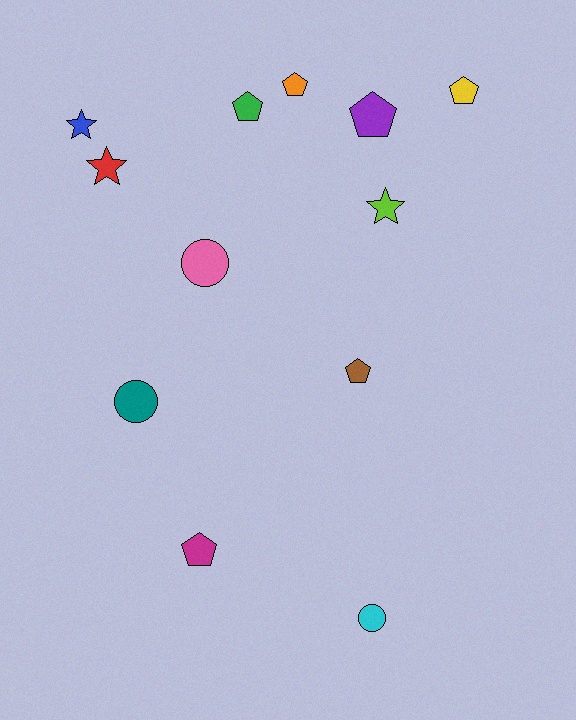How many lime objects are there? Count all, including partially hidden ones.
There is 1 lime object.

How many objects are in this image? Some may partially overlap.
There are 12 objects.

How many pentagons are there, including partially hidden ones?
There are 6 pentagons.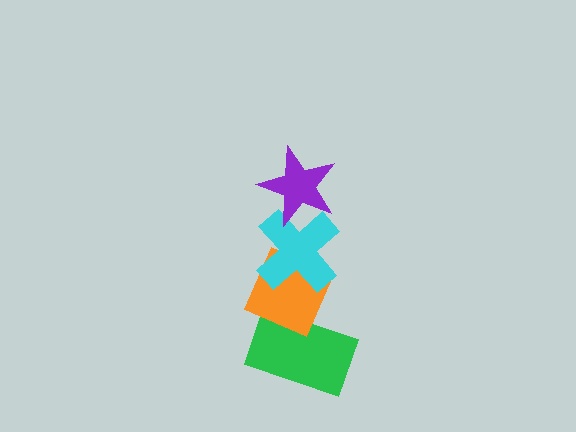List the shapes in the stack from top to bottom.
From top to bottom: the purple star, the cyan cross, the orange diamond, the green rectangle.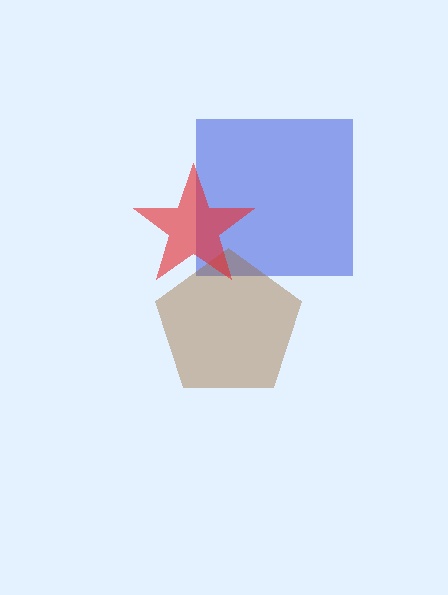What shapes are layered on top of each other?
The layered shapes are: a blue square, a brown pentagon, a red star.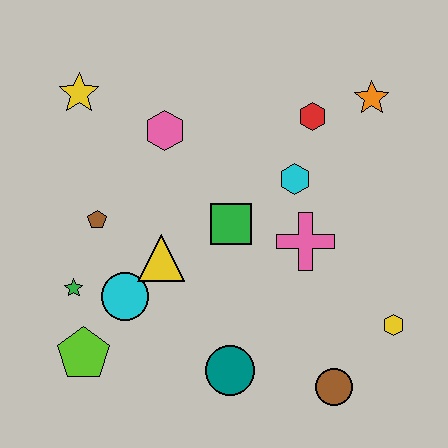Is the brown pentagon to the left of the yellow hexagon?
Yes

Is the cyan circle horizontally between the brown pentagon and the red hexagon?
Yes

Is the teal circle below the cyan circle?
Yes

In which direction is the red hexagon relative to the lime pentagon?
The red hexagon is above the lime pentagon.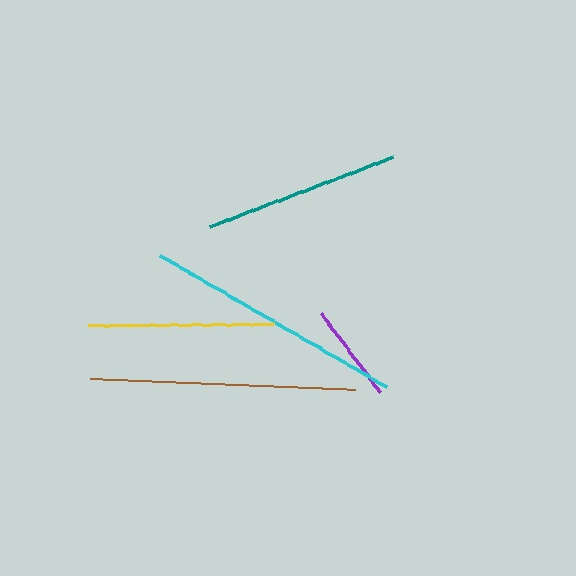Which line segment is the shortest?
The purple line is the shortest at approximately 98 pixels.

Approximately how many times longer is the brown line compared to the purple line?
The brown line is approximately 2.7 times the length of the purple line.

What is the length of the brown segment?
The brown segment is approximately 265 pixels long.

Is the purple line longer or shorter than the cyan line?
The cyan line is longer than the purple line.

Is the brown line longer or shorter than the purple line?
The brown line is longer than the purple line.